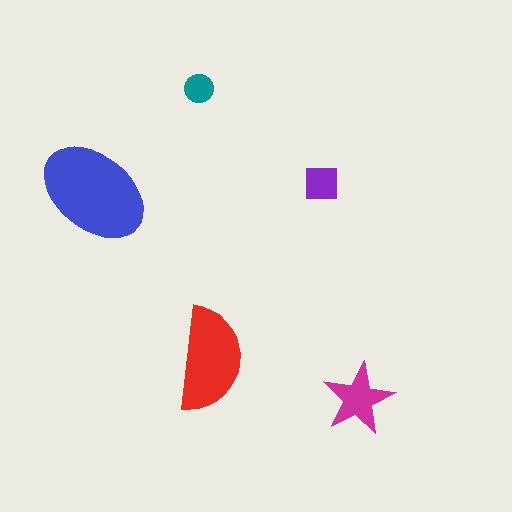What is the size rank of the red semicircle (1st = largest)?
2nd.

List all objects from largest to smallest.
The blue ellipse, the red semicircle, the magenta star, the purple square, the teal circle.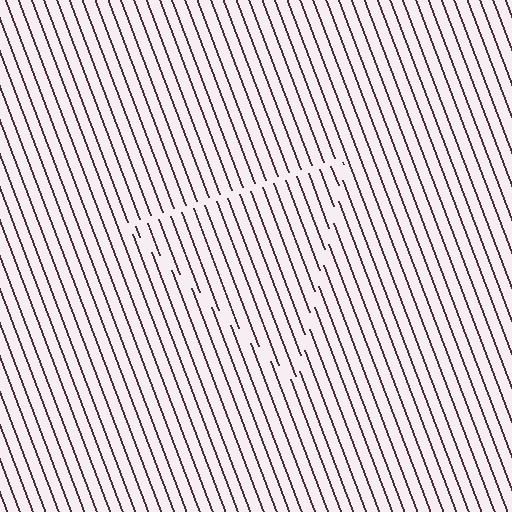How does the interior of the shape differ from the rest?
The interior of the shape contains the same grating, shifted by half a period — the contour is defined by the phase discontinuity where line-ends from the inner and outer gratings abut.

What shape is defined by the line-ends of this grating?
An illusory triangle. The interior of the shape contains the same grating, shifted by half a period — the contour is defined by the phase discontinuity where line-ends from the inner and outer gratings abut.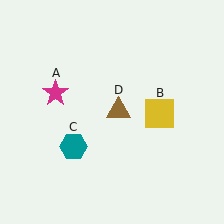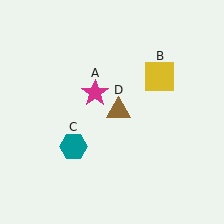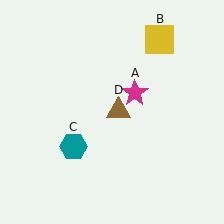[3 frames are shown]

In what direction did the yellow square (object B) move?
The yellow square (object B) moved up.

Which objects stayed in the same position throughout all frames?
Teal hexagon (object C) and brown triangle (object D) remained stationary.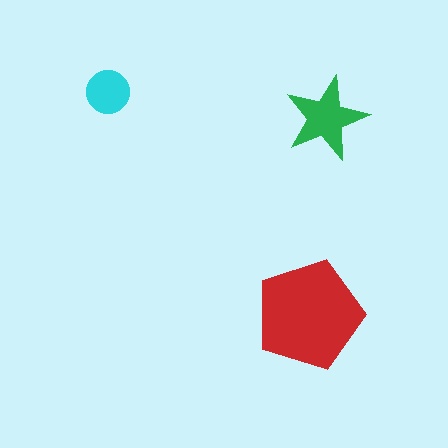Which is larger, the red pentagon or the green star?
The red pentagon.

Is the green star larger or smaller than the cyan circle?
Larger.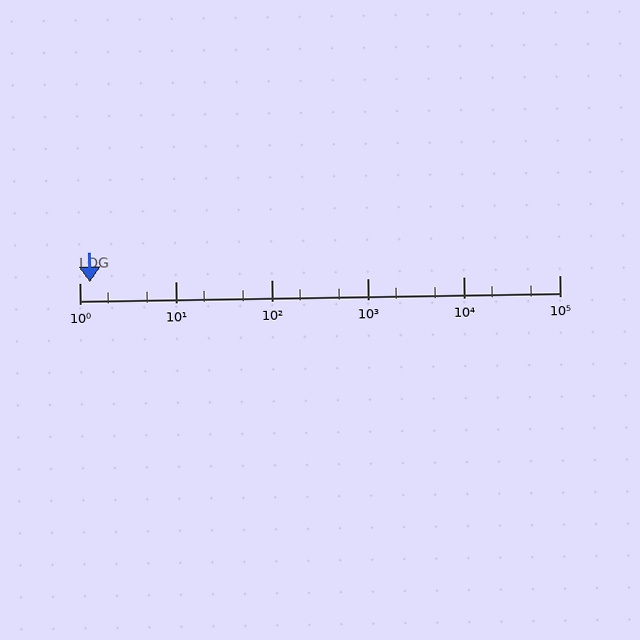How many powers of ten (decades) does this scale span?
The scale spans 5 decades, from 1 to 100000.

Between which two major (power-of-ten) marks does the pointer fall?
The pointer is between 1 and 10.